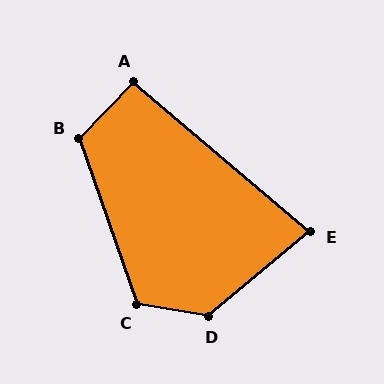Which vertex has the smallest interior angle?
E, at approximately 80 degrees.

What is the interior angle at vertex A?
Approximately 93 degrees (approximately right).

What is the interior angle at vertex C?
Approximately 119 degrees (obtuse).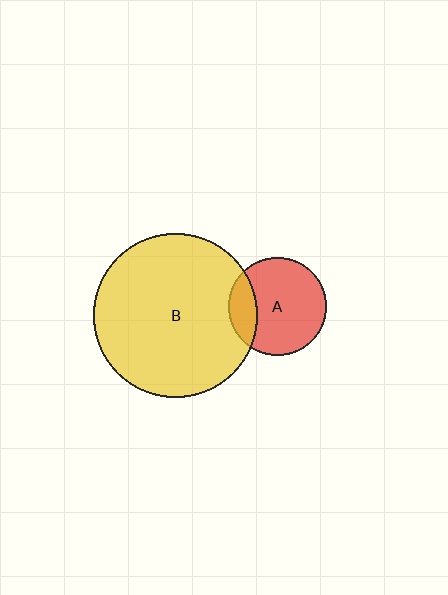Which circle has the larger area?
Circle B (yellow).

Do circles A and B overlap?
Yes.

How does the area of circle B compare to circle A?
Approximately 2.8 times.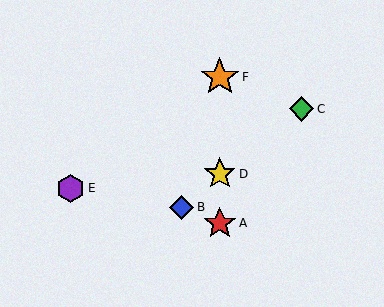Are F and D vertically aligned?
Yes, both are at x≈220.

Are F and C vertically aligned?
No, F is at x≈220 and C is at x≈302.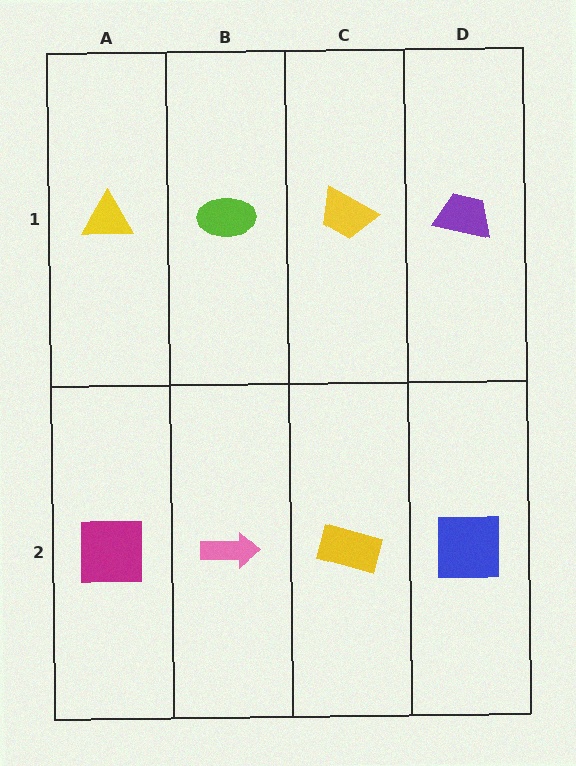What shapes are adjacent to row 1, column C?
A yellow rectangle (row 2, column C), a lime ellipse (row 1, column B), a purple trapezoid (row 1, column D).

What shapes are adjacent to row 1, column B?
A pink arrow (row 2, column B), a yellow triangle (row 1, column A), a yellow trapezoid (row 1, column C).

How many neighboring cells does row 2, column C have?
3.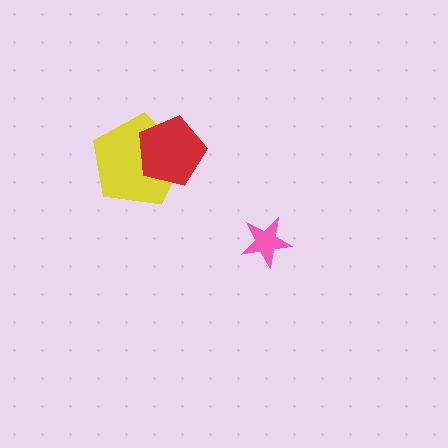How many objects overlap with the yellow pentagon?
1 object overlaps with the yellow pentagon.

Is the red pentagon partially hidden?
No, no other shape covers it.